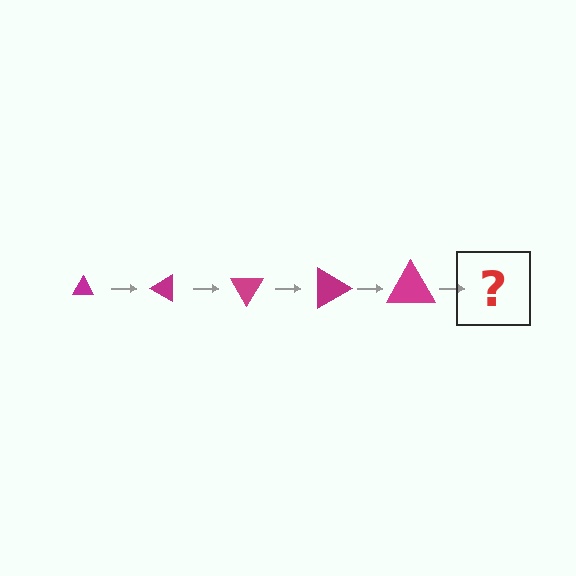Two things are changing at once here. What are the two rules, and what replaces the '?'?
The two rules are that the triangle grows larger each step and it rotates 30 degrees each step. The '?' should be a triangle, larger than the previous one and rotated 150 degrees from the start.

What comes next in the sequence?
The next element should be a triangle, larger than the previous one and rotated 150 degrees from the start.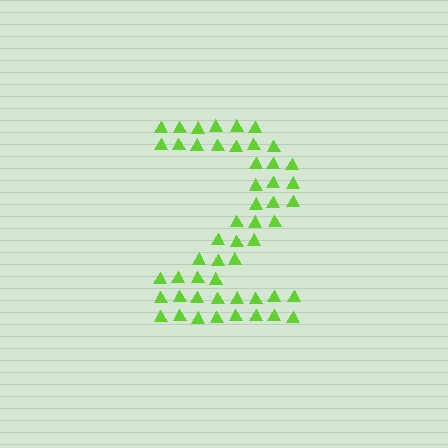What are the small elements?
The small elements are triangles.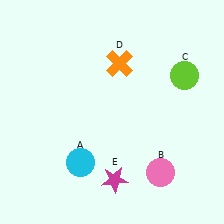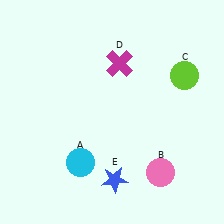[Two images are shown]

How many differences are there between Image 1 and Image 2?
There are 2 differences between the two images.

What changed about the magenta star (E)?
In Image 1, E is magenta. In Image 2, it changed to blue.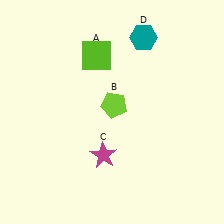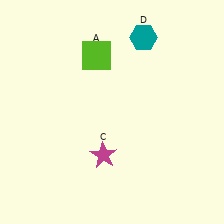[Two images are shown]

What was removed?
The lime pentagon (B) was removed in Image 2.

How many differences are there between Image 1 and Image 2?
There is 1 difference between the two images.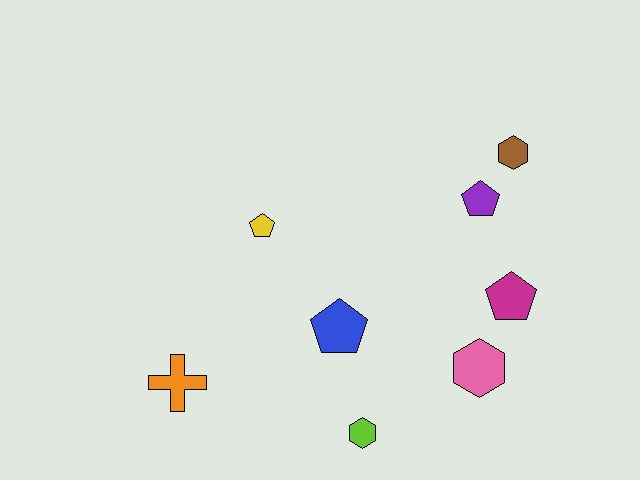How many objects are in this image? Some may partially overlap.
There are 8 objects.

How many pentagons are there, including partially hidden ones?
There are 4 pentagons.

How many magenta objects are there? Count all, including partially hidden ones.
There is 1 magenta object.